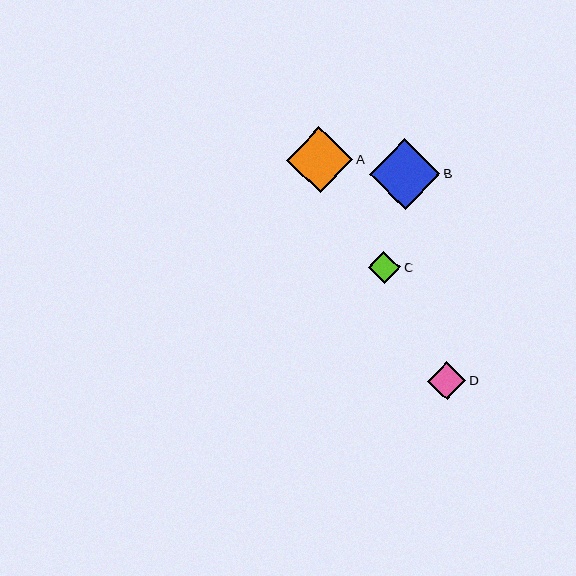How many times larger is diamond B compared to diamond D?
Diamond B is approximately 1.9 times the size of diamond D.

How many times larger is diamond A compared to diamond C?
Diamond A is approximately 2.0 times the size of diamond C.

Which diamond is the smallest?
Diamond C is the smallest with a size of approximately 32 pixels.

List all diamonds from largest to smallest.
From largest to smallest: B, A, D, C.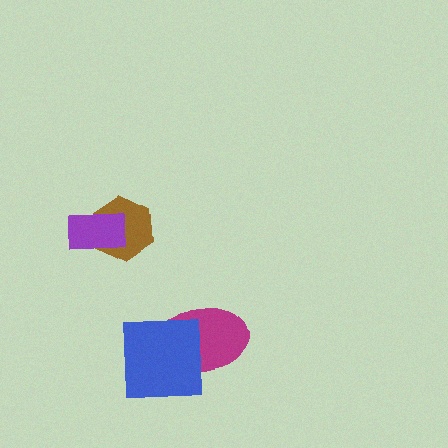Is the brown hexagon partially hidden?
Yes, it is partially covered by another shape.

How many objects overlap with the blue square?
1 object overlaps with the blue square.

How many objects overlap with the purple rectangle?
1 object overlaps with the purple rectangle.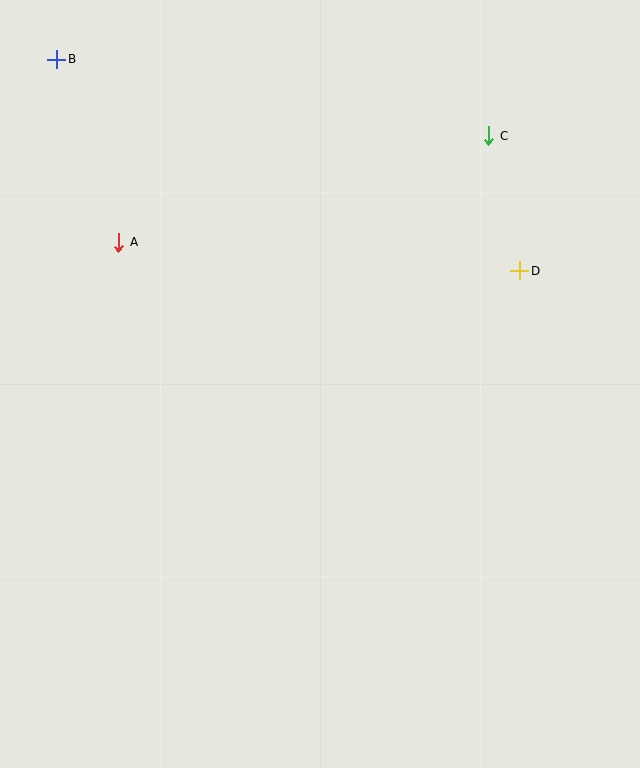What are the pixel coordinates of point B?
Point B is at (57, 59).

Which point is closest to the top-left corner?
Point B is closest to the top-left corner.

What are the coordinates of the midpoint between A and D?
The midpoint between A and D is at (319, 256).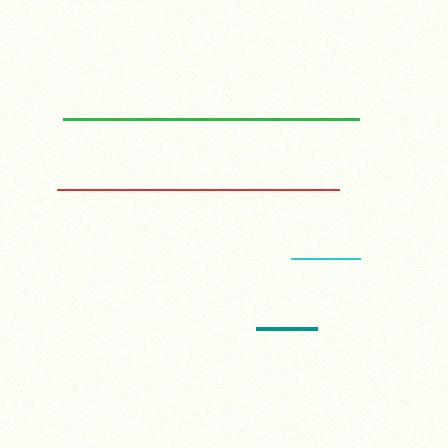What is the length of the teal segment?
The teal segment is approximately 61 pixels long.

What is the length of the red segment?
The red segment is approximately 282 pixels long.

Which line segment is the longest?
The green line is the longest at approximately 296 pixels.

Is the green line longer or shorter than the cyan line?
The green line is longer than the cyan line.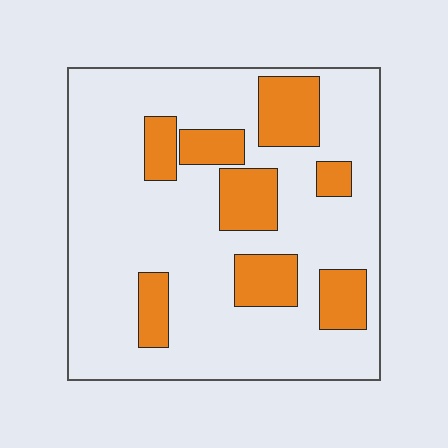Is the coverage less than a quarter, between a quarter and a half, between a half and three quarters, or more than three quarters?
Less than a quarter.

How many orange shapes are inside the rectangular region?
8.